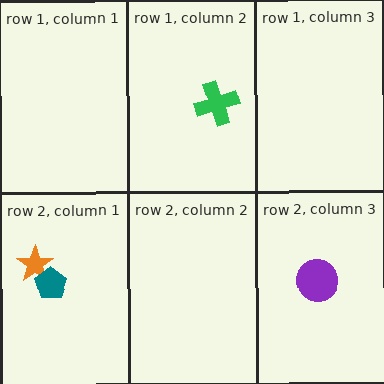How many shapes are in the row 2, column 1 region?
2.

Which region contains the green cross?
The row 1, column 2 region.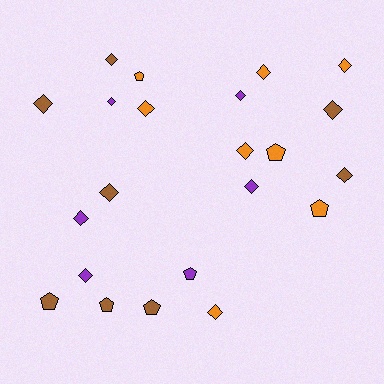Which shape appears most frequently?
Diamond, with 15 objects.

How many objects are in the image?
There are 22 objects.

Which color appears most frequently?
Brown, with 8 objects.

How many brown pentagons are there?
There are 3 brown pentagons.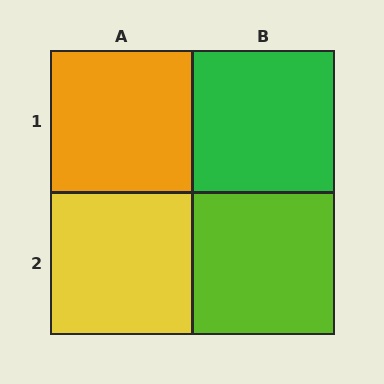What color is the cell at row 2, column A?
Yellow.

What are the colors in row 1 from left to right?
Orange, green.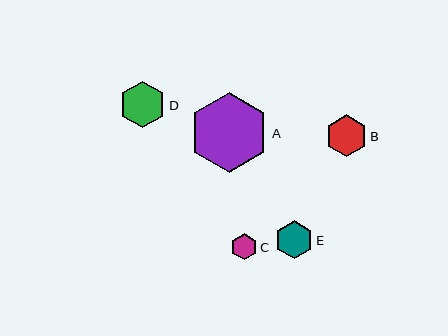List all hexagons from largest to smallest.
From largest to smallest: A, D, B, E, C.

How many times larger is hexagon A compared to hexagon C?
Hexagon A is approximately 3.1 times the size of hexagon C.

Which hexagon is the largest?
Hexagon A is the largest with a size of approximately 80 pixels.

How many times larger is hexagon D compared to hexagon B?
Hexagon D is approximately 1.1 times the size of hexagon B.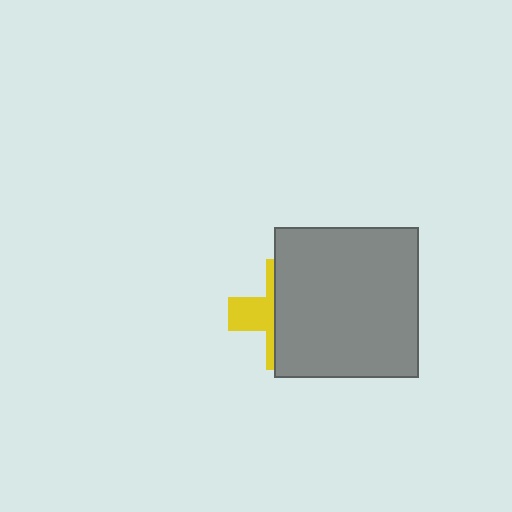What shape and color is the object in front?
The object in front is a gray rectangle.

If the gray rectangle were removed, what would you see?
You would see the complete yellow cross.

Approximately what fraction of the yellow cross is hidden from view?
Roughly 66% of the yellow cross is hidden behind the gray rectangle.